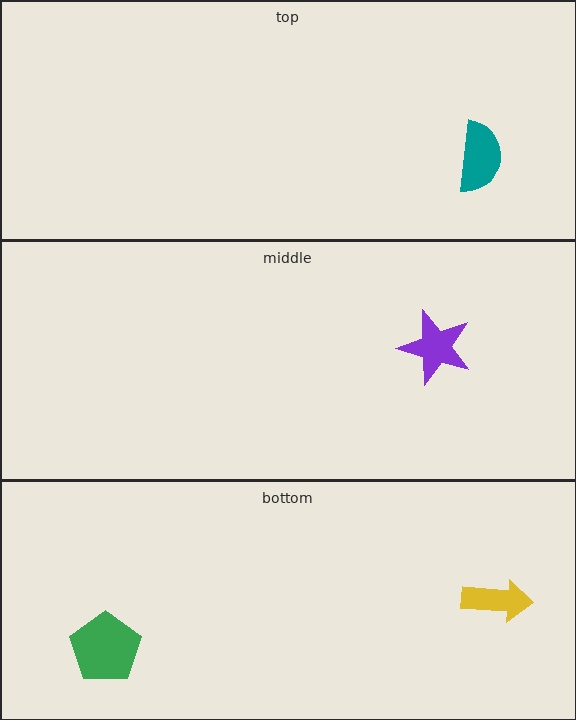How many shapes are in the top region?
1.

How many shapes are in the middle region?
1.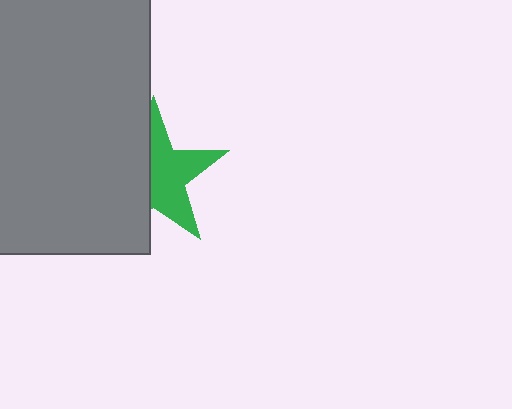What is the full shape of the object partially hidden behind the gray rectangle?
The partially hidden object is a green star.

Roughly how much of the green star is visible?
About half of it is visible (roughly 53%).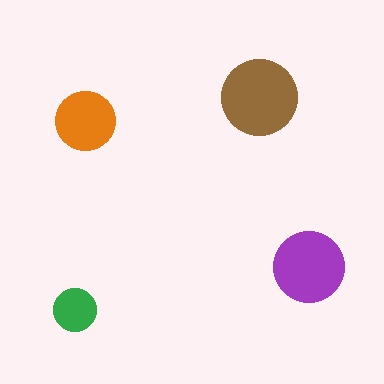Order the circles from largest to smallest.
the brown one, the purple one, the orange one, the green one.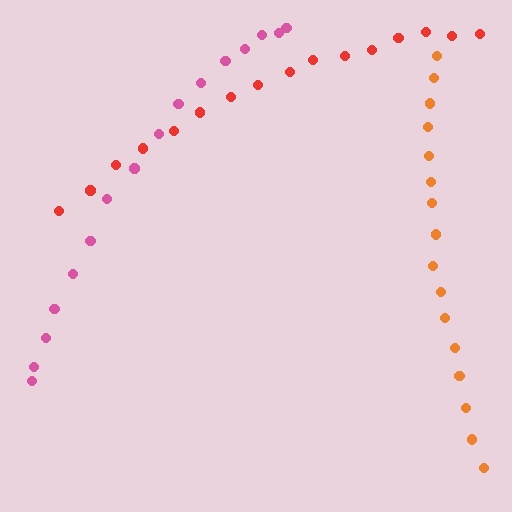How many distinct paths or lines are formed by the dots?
There are 3 distinct paths.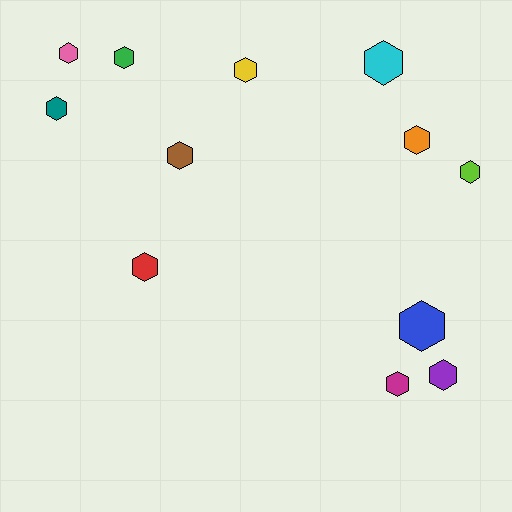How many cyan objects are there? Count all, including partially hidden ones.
There is 1 cyan object.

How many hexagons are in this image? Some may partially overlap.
There are 12 hexagons.